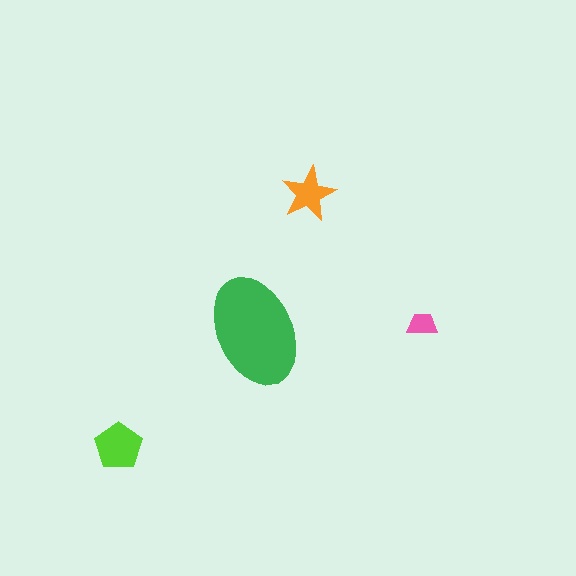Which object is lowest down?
The lime pentagon is bottommost.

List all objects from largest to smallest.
The green ellipse, the lime pentagon, the orange star, the pink trapezoid.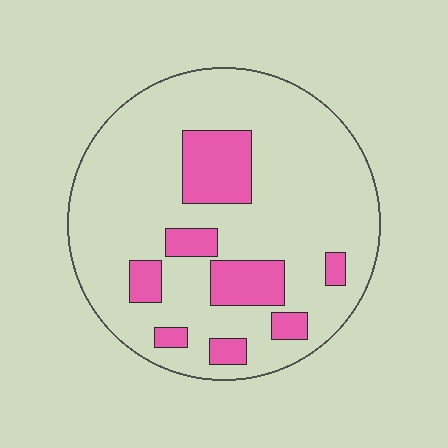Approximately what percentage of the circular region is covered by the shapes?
Approximately 20%.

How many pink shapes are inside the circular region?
8.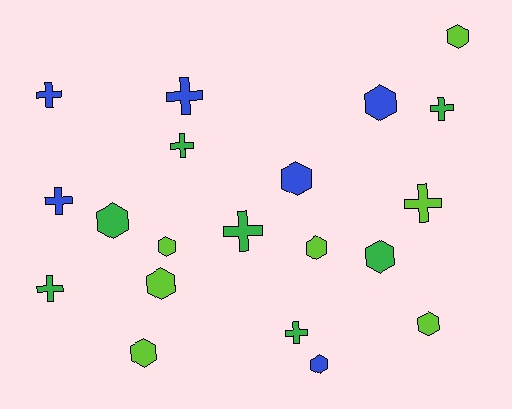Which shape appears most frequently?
Hexagon, with 11 objects.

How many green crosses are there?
There are 5 green crosses.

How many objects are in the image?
There are 20 objects.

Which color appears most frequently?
Green, with 7 objects.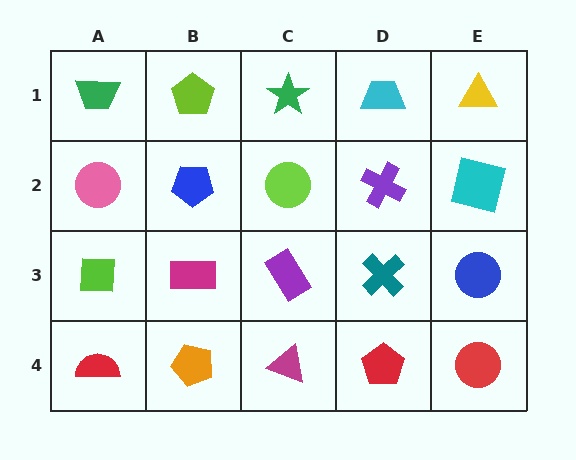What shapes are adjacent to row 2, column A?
A green trapezoid (row 1, column A), a lime square (row 3, column A), a blue pentagon (row 2, column B).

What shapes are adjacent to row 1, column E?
A cyan square (row 2, column E), a cyan trapezoid (row 1, column D).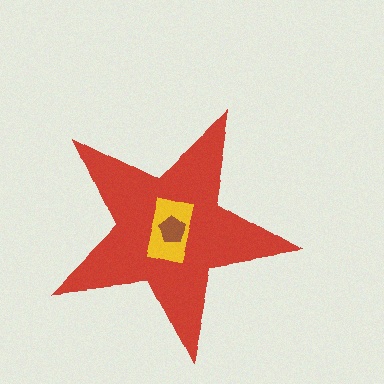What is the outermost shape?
The red star.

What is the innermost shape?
The brown pentagon.